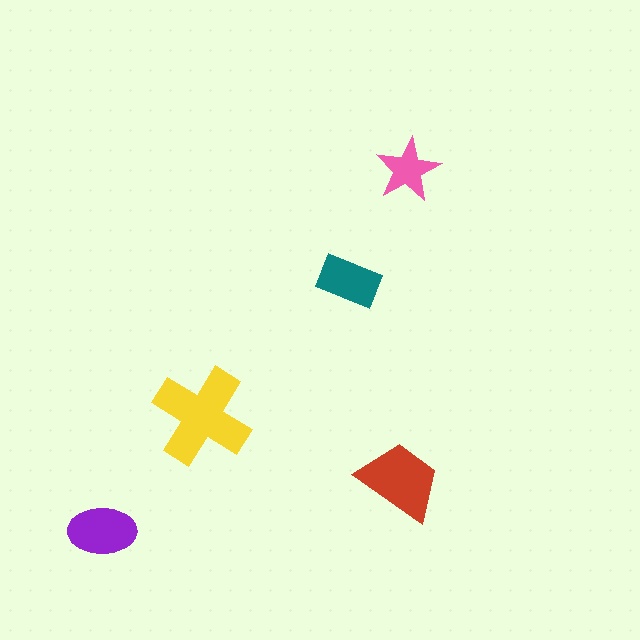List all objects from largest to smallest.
The yellow cross, the red trapezoid, the purple ellipse, the teal rectangle, the pink star.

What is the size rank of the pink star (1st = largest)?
5th.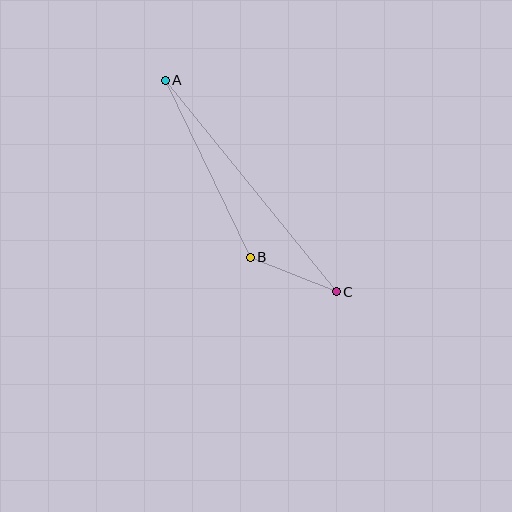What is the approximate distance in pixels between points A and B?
The distance between A and B is approximately 196 pixels.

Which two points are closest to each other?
Points B and C are closest to each other.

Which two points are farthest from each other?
Points A and C are farthest from each other.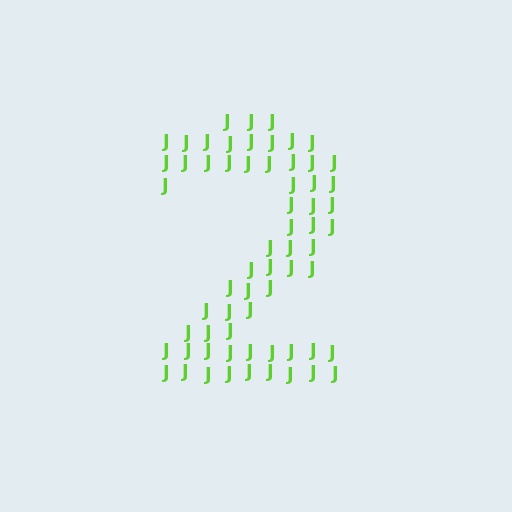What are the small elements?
The small elements are letter J's.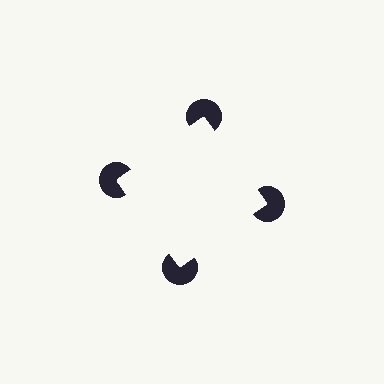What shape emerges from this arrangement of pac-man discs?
An illusory square — its edges are inferred from the aligned wedge cuts in the pac-man discs, not physically drawn.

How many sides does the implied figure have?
4 sides.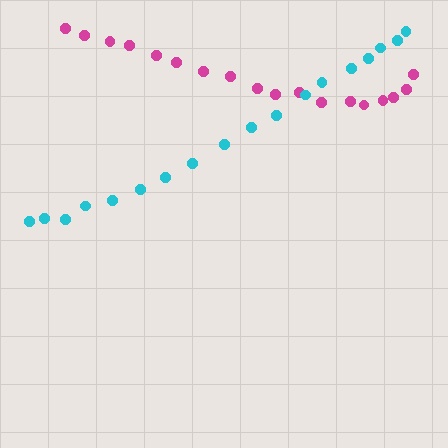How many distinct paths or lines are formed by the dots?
There are 2 distinct paths.